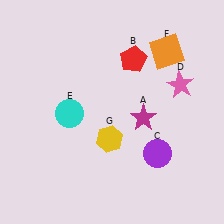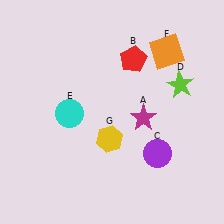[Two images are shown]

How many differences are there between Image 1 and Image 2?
There is 1 difference between the two images.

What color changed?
The star (D) changed from pink in Image 1 to lime in Image 2.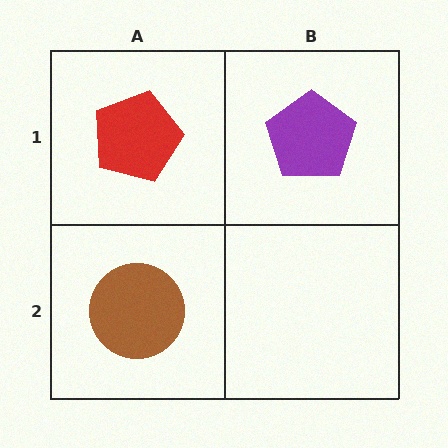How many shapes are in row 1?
2 shapes.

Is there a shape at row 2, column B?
No, that cell is empty.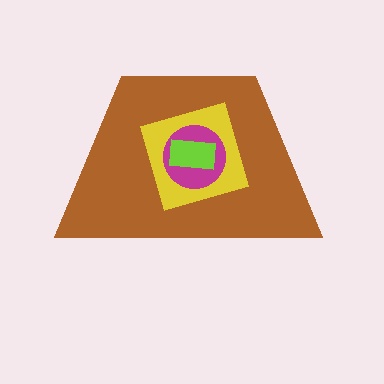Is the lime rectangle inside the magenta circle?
Yes.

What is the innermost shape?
The lime rectangle.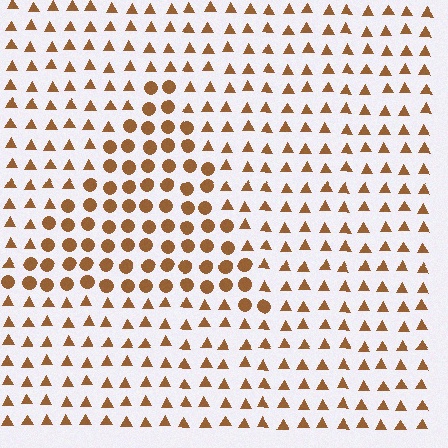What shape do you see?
I see a triangle.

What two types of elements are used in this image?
The image uses circles inside the triangle region and triangles outside it.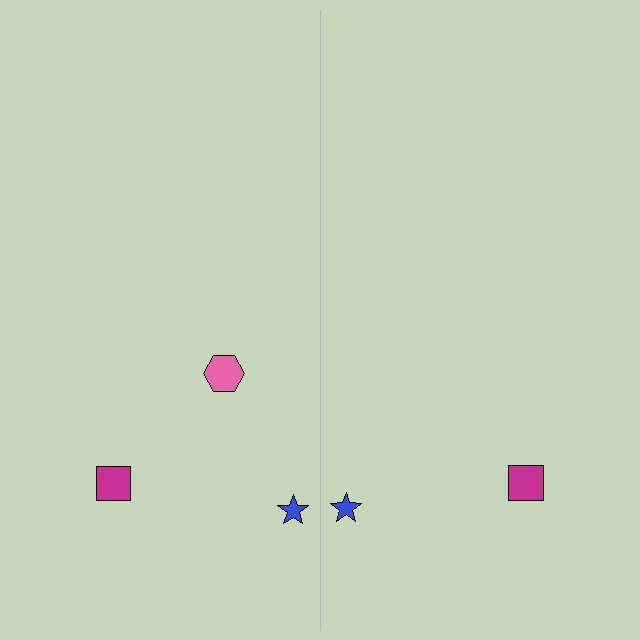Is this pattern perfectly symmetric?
No, the pattern is not perfectly symmetric. A pink hexagon is missing from the right side.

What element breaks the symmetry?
A pink hexagon is missing from the right side.